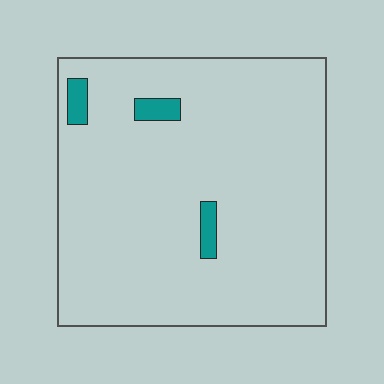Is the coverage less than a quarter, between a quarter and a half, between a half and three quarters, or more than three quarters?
Less than a quarter.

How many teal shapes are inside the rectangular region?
3.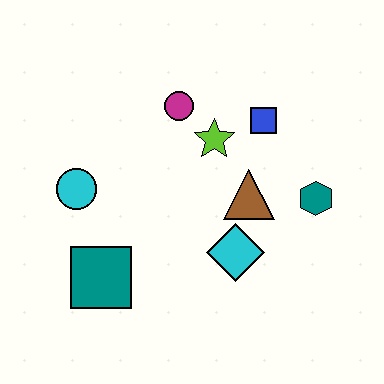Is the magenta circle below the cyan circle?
No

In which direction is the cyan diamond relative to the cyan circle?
The cyan diamond is to the right of the cyan circle.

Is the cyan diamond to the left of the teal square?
No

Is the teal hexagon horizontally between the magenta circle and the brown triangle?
No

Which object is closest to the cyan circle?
The teal square is closest to the cyan circle.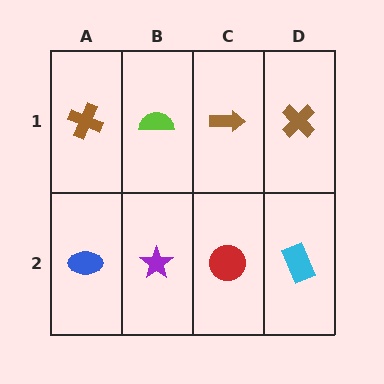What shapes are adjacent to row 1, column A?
A blue ellipse (row 2, column A), a lime semicircle (row 1, column B).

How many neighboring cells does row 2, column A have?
2.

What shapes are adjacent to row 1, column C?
A red circle (row 2, column C), a lime semicircle (row 1, column B), a brown cross (row 1, column D).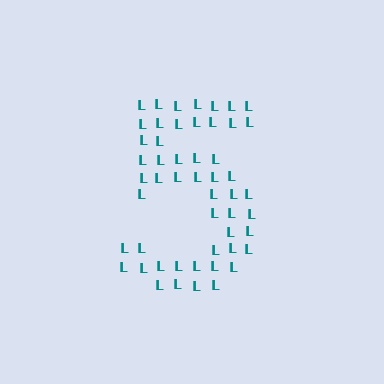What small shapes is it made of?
It is made of small letter L's.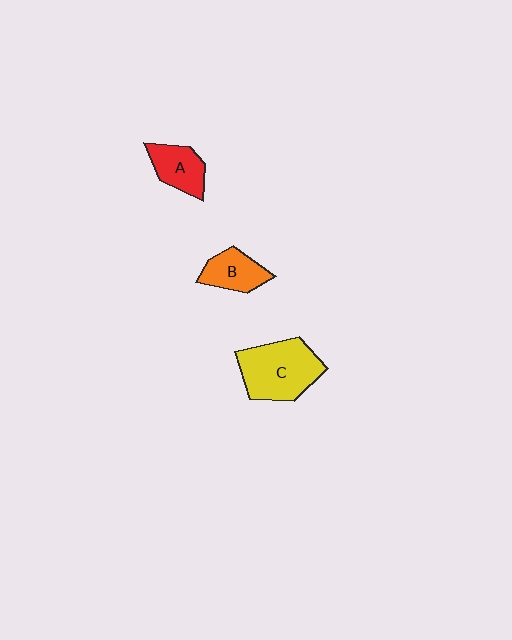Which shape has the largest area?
Shape C (yellow).